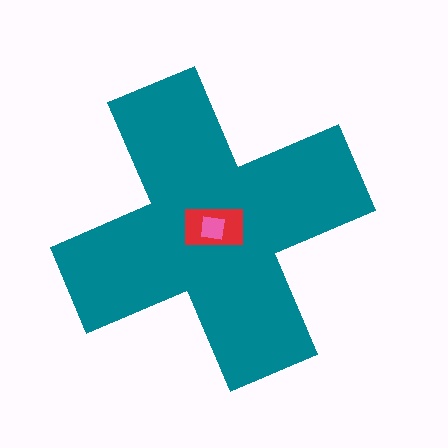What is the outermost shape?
The teal cross.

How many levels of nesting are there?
3.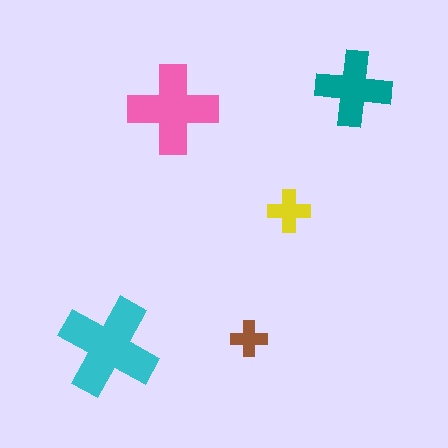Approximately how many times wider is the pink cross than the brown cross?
About 2.5 times wider.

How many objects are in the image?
There are 5 objects in the image.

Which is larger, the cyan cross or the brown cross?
The cyan one.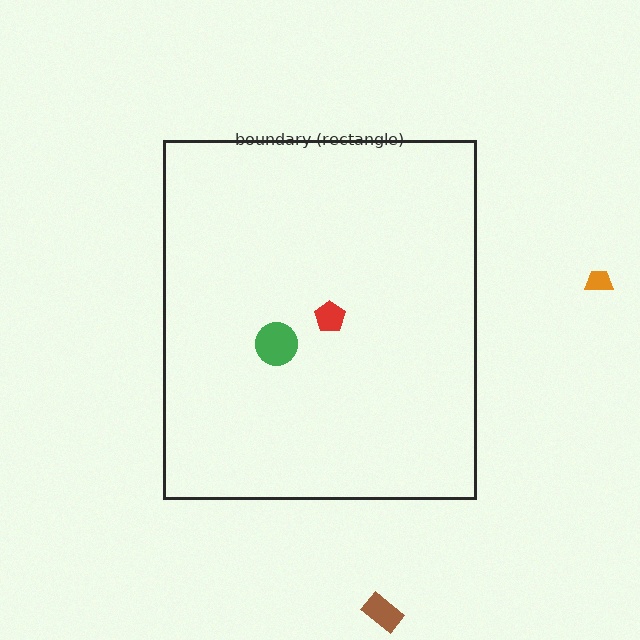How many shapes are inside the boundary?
2 inside, 2 outside.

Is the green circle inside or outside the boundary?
Inside.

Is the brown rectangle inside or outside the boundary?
Outside.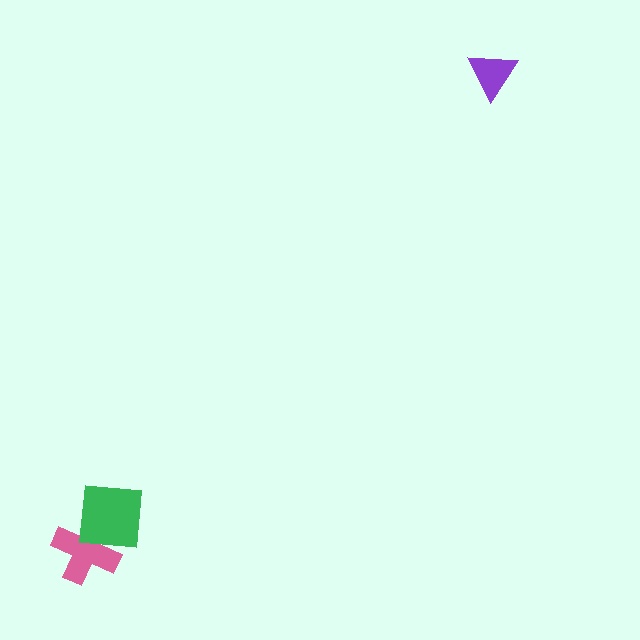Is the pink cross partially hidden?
Yes, it is partially covered by another shape.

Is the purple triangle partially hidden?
No, no other shape covers it.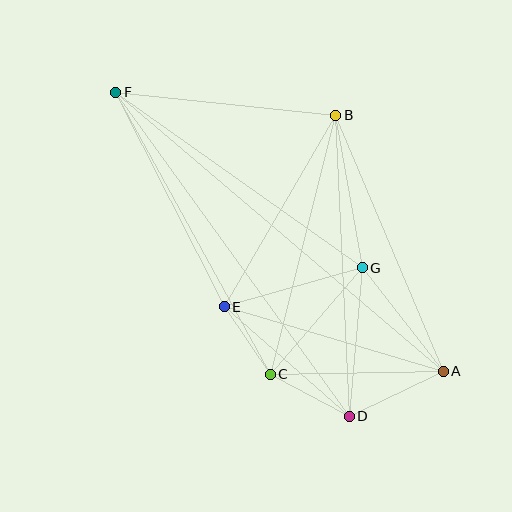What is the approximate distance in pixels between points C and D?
The distance between C and D is approximately 90 pixels.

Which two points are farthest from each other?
Points A and F are farthest from each other.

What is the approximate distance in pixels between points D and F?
The distance between D and F is approximately 399 pixels.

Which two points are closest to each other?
Points C and E are closest to each other.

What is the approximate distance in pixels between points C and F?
The distance between C and F is approximately 321 pixels.